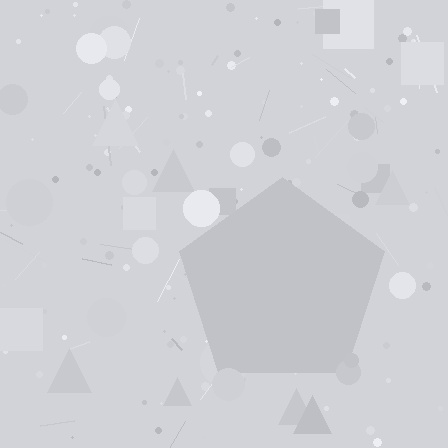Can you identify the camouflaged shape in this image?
The camouflaged shape is a pentagon.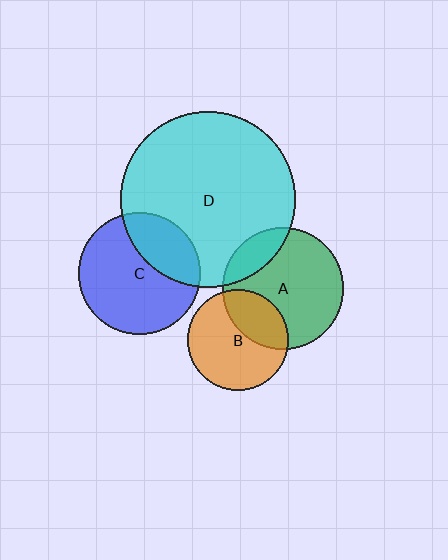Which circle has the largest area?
Circle D (cyan).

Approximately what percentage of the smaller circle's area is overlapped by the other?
Approximately 15%.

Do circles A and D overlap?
Yes.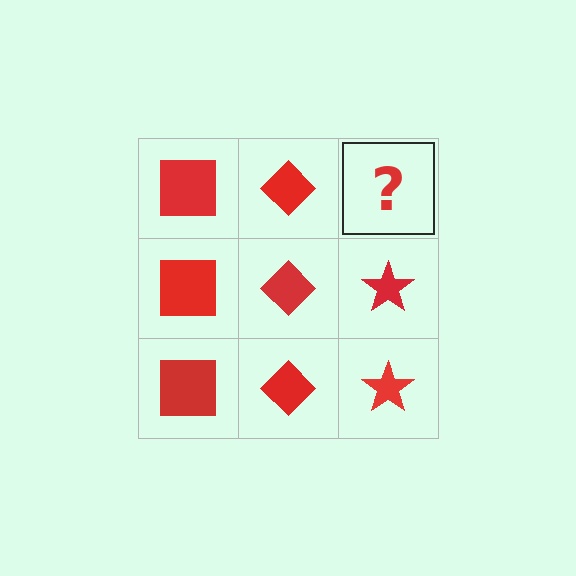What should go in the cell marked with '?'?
The missing cell should contain a red star.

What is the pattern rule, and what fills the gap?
The rule is that each column has a consistent shape. The gap should be filled with a red star.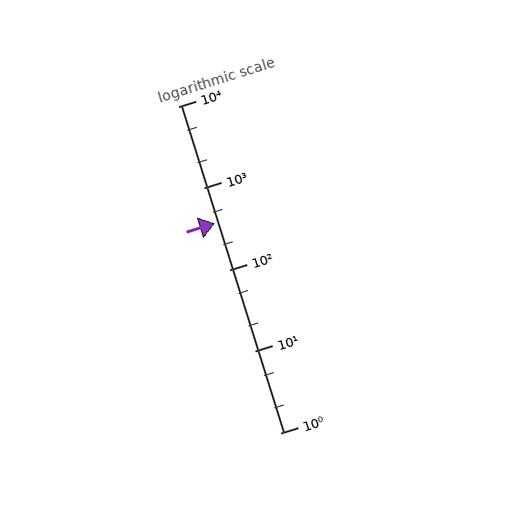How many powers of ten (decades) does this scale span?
The scale spans 4 decades, from 1 to 10000.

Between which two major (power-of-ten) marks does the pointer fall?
The pointer is between 100 and 1000.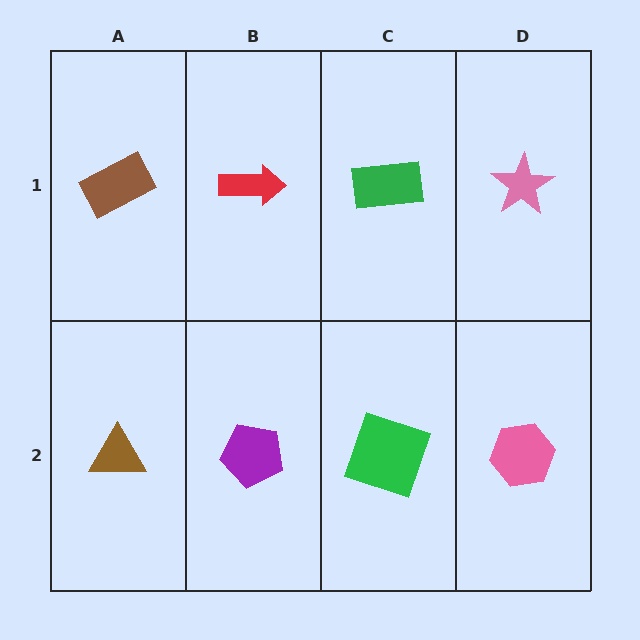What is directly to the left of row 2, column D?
A green square.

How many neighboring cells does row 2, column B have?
3.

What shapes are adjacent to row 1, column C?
A green square (row 2, column C), a red arrow (row 1, column B), a pink star (row 1, column D).